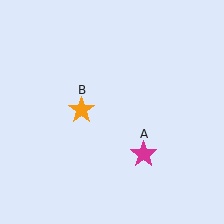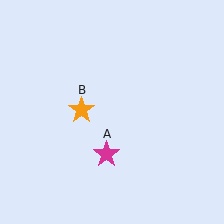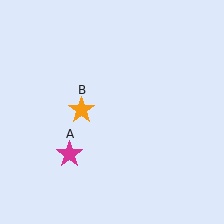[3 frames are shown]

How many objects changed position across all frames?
1 object changed position: magenta star (object A).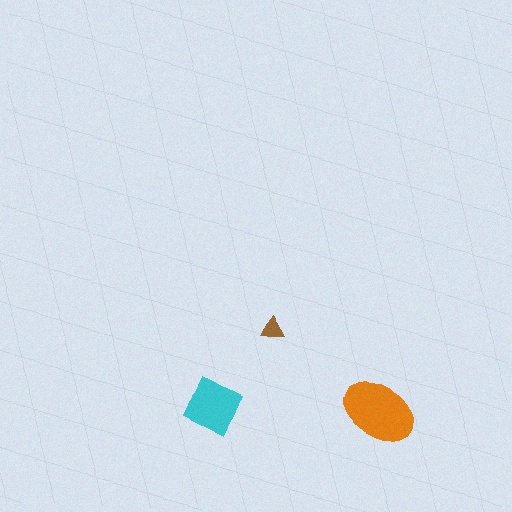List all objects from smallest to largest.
The brown triangle, the cyan square, the orange ellipse.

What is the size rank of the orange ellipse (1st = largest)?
1st.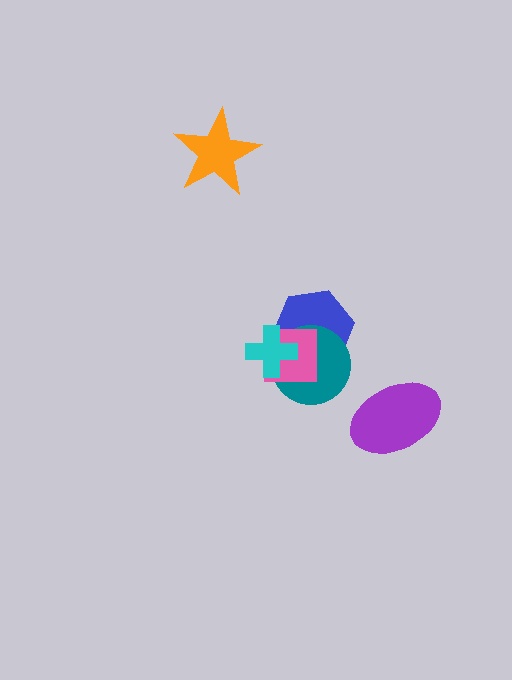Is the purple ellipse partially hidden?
No, no other shape covers it.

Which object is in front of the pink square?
The cyan cross is in front of the pink square.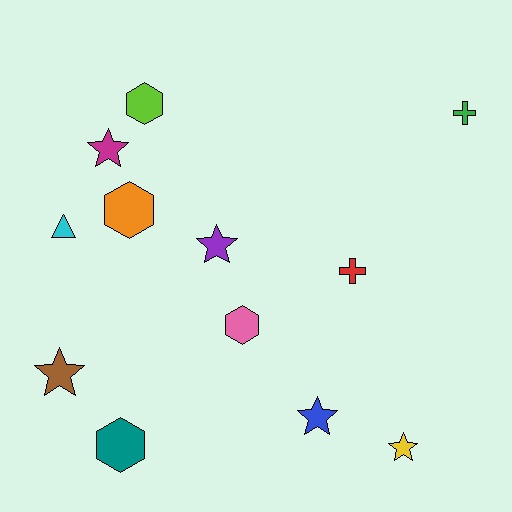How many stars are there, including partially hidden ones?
There are 5 stars.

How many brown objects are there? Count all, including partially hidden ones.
There is 1 brown object.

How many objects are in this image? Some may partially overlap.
There are 12 objects.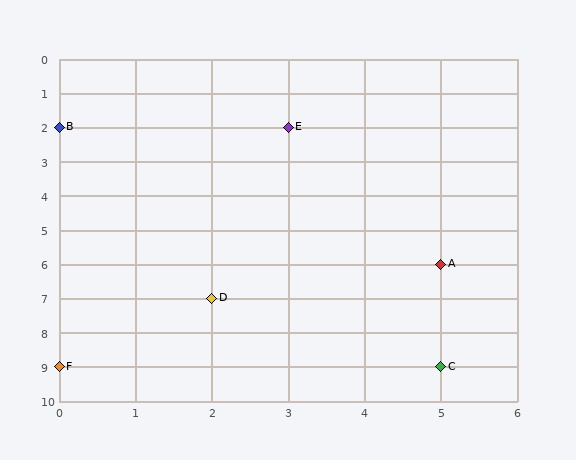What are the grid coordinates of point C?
Point C is at grid coordinates (5, 9).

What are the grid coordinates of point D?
Point D is at grid coordinates (2, 7).